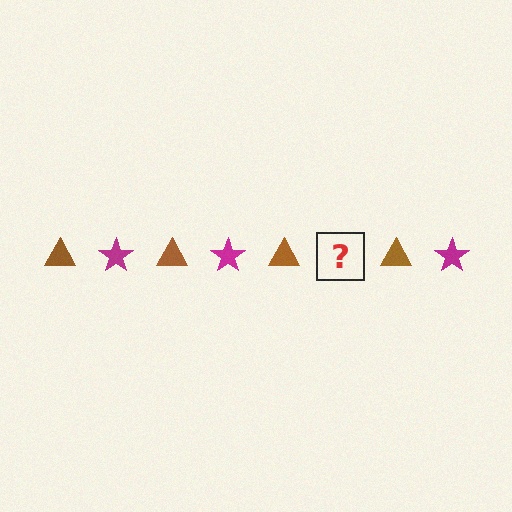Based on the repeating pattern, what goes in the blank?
The blank should be a magenta star.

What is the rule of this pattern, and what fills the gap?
The rule is that the pattern alternates between brown triangle and magenta star. The gap should be filled with a magenta star.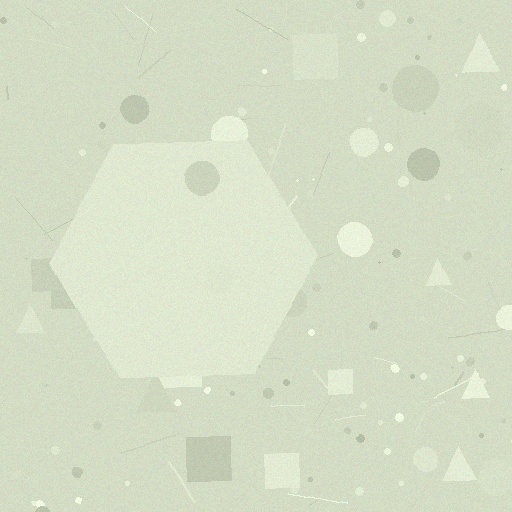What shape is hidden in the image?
A hexagon is hidden in the image.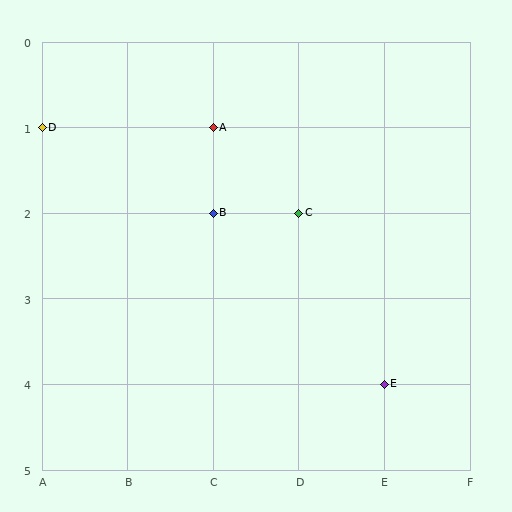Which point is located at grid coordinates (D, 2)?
Point C is at (D, 2).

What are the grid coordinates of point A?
Point A is at grid coordinates (C, 1).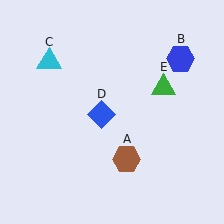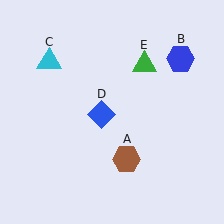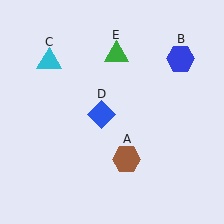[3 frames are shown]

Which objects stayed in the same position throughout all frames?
Brown hexagon (object A) and blue hexagon (object B) and cyan triangle (object C) and blue diamond (object D) remained stationary.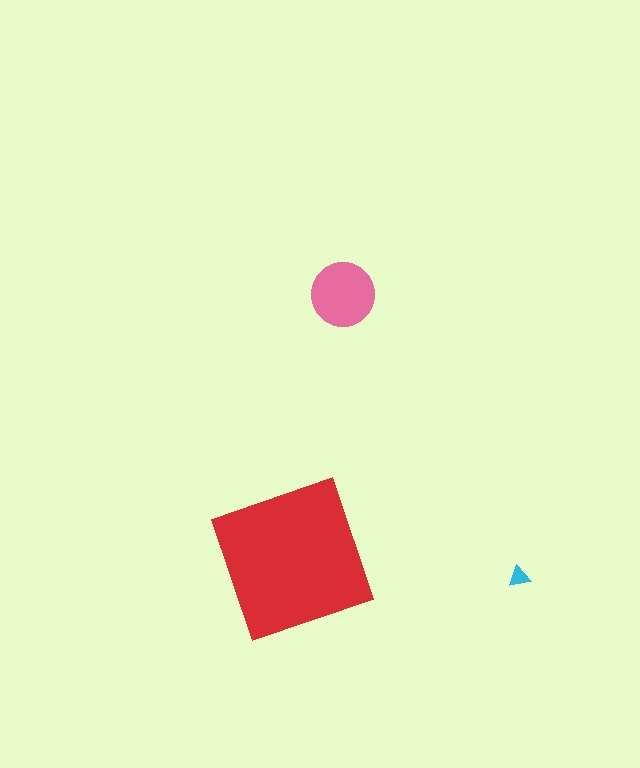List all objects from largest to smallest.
The red square, the pink circle, the cyan triangle.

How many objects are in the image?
There are 3 objects in the image.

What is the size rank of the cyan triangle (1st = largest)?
3rd.